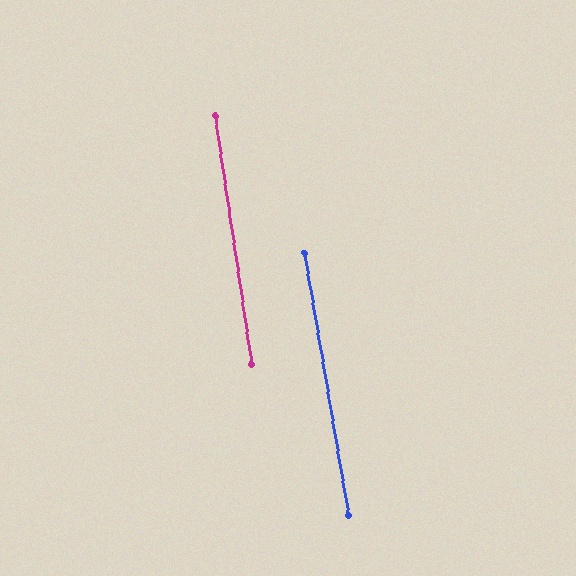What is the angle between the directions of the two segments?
Approximately 1 degree.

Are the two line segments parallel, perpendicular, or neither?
Parallel — their directions differ by only 1.2°.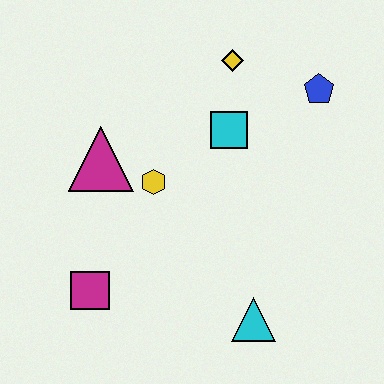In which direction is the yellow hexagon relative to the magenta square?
The yellow hexagon is above the magenta square.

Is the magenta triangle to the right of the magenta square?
Yes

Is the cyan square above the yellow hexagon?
Yes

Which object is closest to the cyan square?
The yellow diamond is closest to the cyan square.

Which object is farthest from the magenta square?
The blue pentagon is farthest from the magenta square.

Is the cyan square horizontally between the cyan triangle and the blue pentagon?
No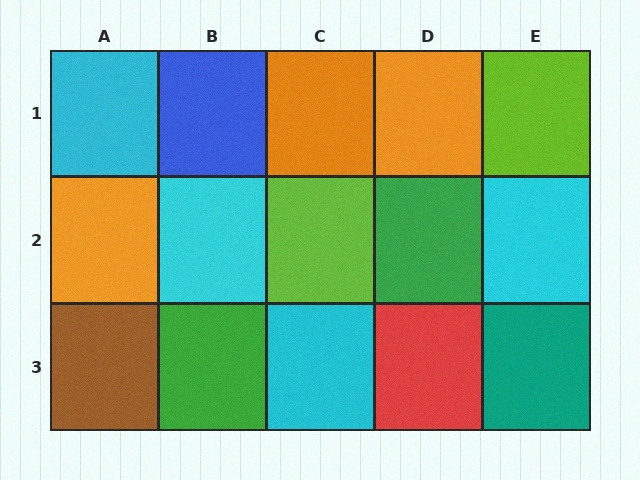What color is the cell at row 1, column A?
Cyan.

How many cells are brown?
1 cell is brown.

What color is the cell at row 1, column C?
Orange.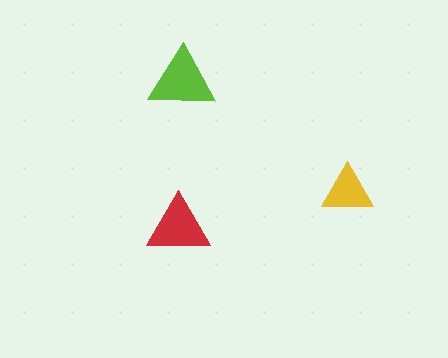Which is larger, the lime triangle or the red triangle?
The lime one.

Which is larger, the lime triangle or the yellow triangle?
The lime one.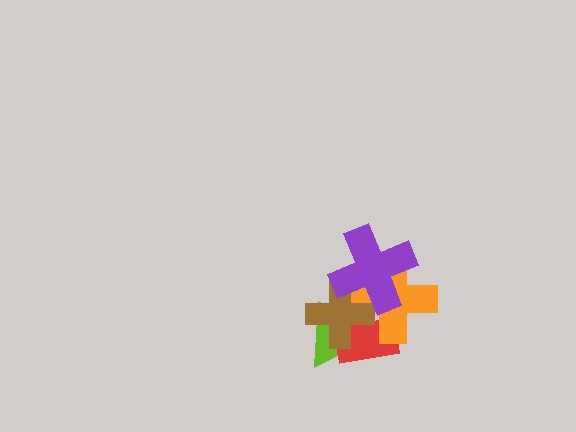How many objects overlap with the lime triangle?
3 objects overlap with the lime triangle.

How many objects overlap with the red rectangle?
3 objects overlap with the red rectangle.